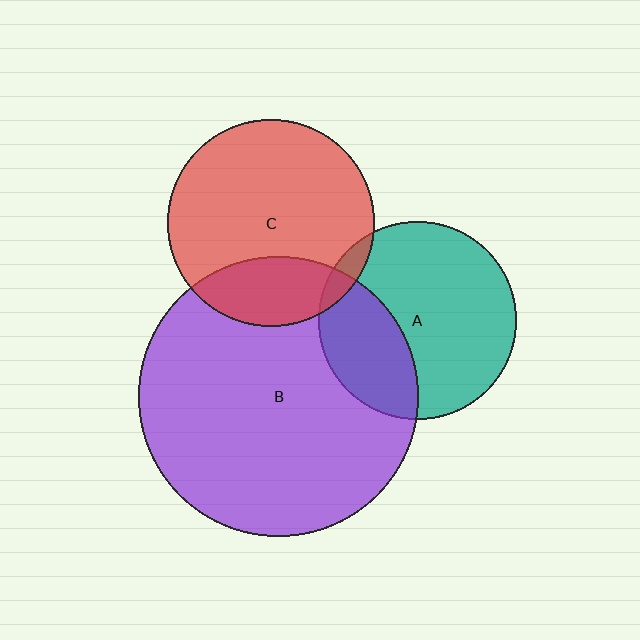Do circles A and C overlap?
Yes.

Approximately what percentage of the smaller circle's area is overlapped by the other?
Approximately 5%.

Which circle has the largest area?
Circle B (purple).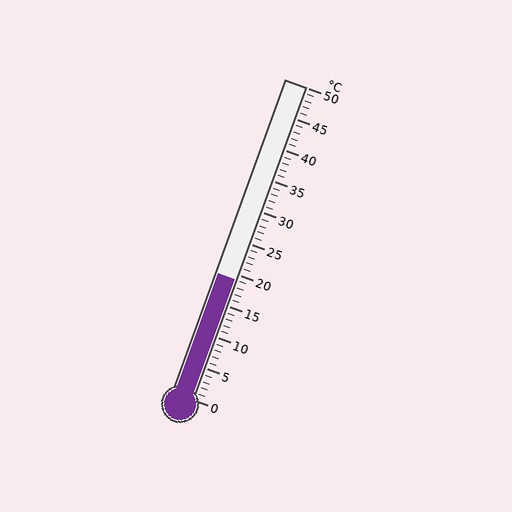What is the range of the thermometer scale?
The thermometer scale ranges from 0°C to 50°C.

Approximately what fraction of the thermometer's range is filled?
The thermometer is filled to approximately 40% of its range.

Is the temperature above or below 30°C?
The temperature is below 30°C.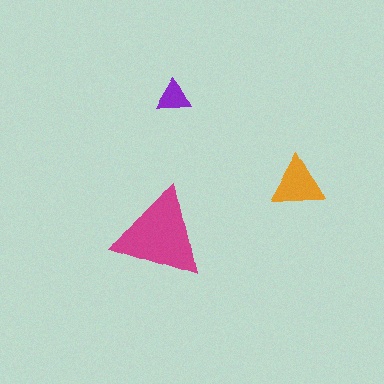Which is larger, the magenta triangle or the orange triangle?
The magenta one.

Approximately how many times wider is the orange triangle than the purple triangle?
About 1.5 times wider.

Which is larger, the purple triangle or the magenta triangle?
The magenta one.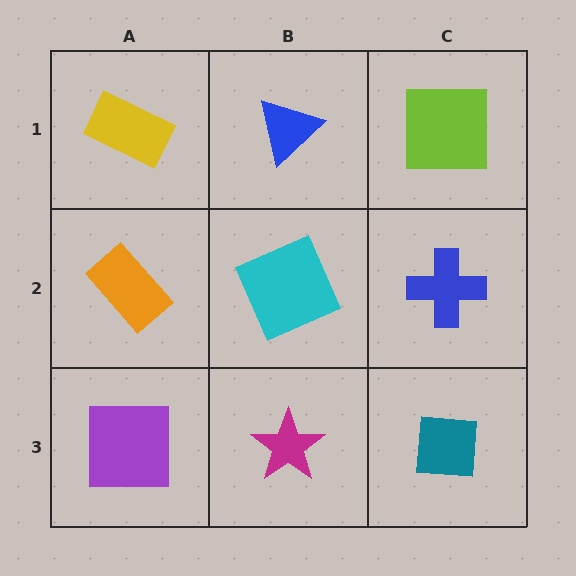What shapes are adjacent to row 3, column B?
A cyan square (row 2, column B), a purple square (row 3, column A), a teal square (row 3, column C).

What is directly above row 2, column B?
A blue triangle.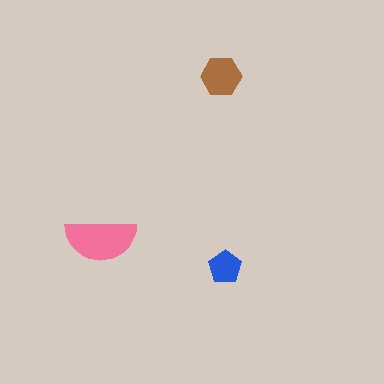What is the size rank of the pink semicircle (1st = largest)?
1st.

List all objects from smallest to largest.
The blue pentagon, the brown hexagon, the pink semicircle.